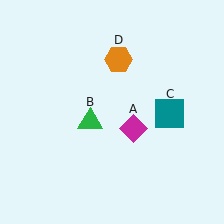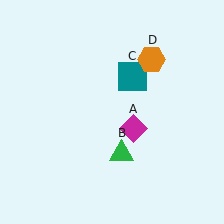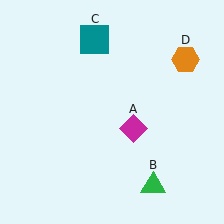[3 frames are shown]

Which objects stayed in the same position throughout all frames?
Magenta diamond (object A) remained stationary.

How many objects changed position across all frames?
3 objects changed position: green triangle (object B), teal square (object C), orange hexagon (object D).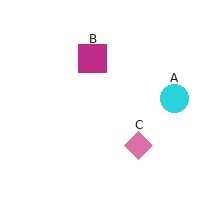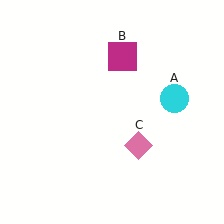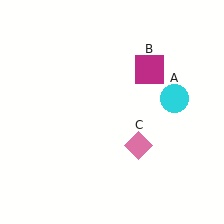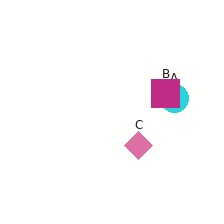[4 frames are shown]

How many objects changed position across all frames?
1 object changed position: magenta square (object B).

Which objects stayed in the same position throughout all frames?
Cyan circle (object A) and pink diamond (object C) remained stationary.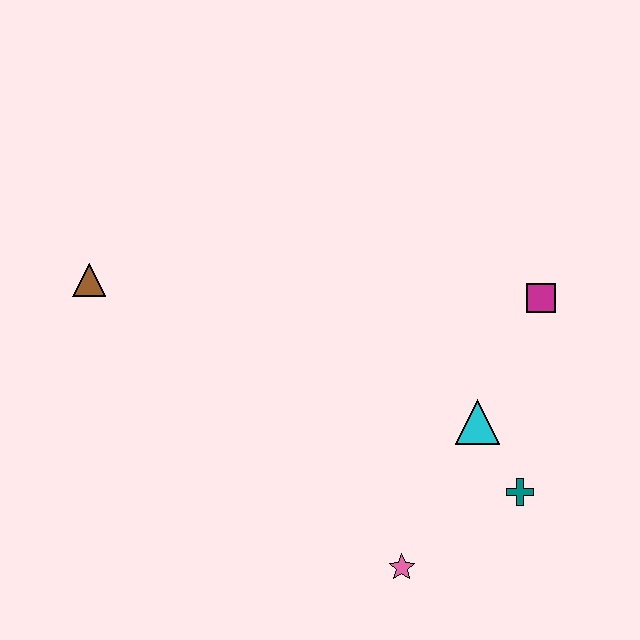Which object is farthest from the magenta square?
The brown triangle is farthest from the magenta square.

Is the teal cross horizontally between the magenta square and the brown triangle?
Yes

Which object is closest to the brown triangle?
The cyan triangle is closest to the brown triangle.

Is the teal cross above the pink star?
Yes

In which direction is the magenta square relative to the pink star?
The magenta square is above the pink star.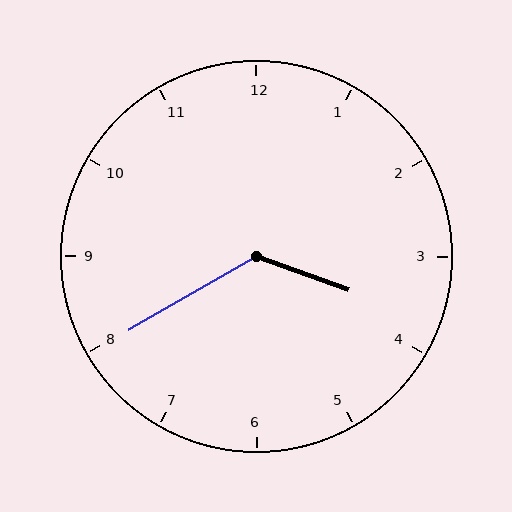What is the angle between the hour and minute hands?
Approximately 130 degrees.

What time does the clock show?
3:40.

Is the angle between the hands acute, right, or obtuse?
It is obtuse.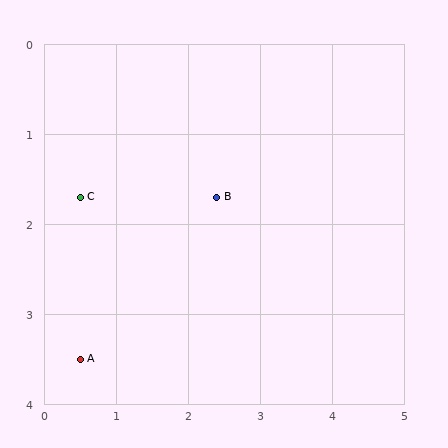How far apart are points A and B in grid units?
Points A and B are about 2.6 grid units apart.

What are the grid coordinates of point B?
Point B is at approximately (2.4, 1.7).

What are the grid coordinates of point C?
Point C is at approximately (0.5, 1.7).